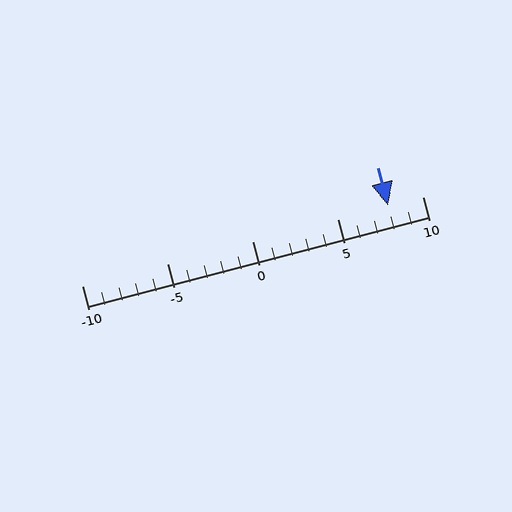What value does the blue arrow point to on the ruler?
The blue arrow points to approximately 8.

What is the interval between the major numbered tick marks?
The major tick marks are spaced 5 units apart.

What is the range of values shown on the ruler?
The ruler shows values from -10 to 10.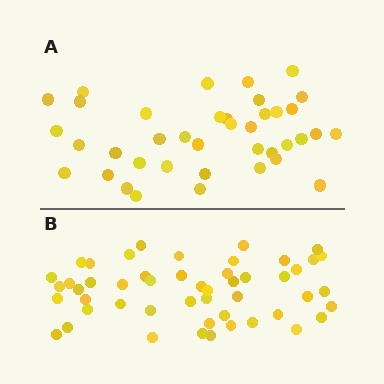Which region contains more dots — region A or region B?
Region B (the bottom region) has more dots.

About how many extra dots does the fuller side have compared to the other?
Region B has roughly 12 or so more dots than region A.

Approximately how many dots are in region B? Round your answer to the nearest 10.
About 50 dots.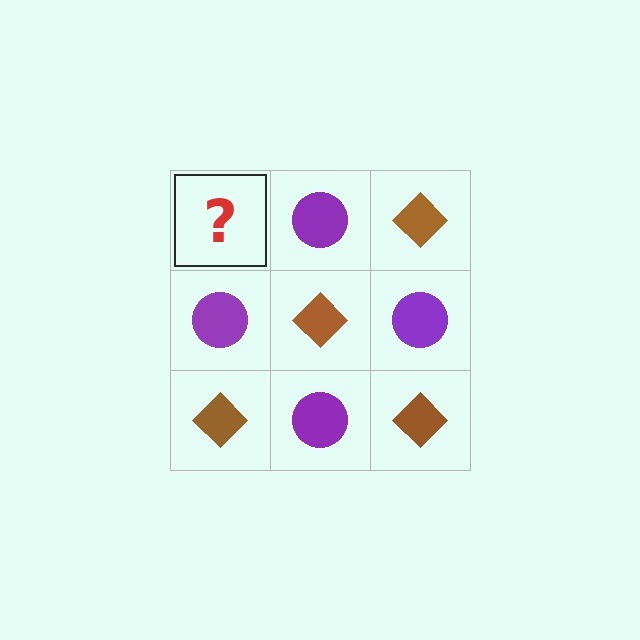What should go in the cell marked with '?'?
The missing cell should contain a brown diamond.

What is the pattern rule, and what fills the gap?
The rule is that it alternates brown diamond and purple circle in a checkerboard pattern. The gap should be filled with a brown diamond.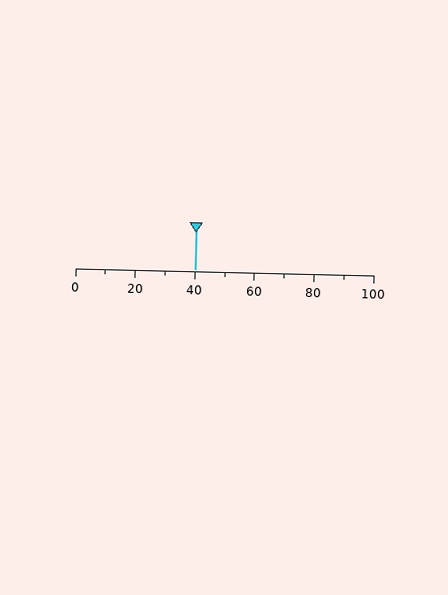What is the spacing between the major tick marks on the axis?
The major ticks are spaced 20 apart.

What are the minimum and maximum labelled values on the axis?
The axis runs from 0 to 100.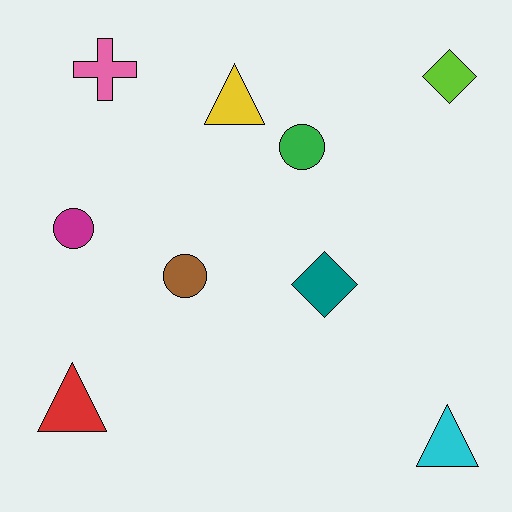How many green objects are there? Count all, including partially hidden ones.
There is 1 green object.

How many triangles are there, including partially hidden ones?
There are 3 triangles.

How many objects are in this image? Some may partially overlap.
There are 9 objects.